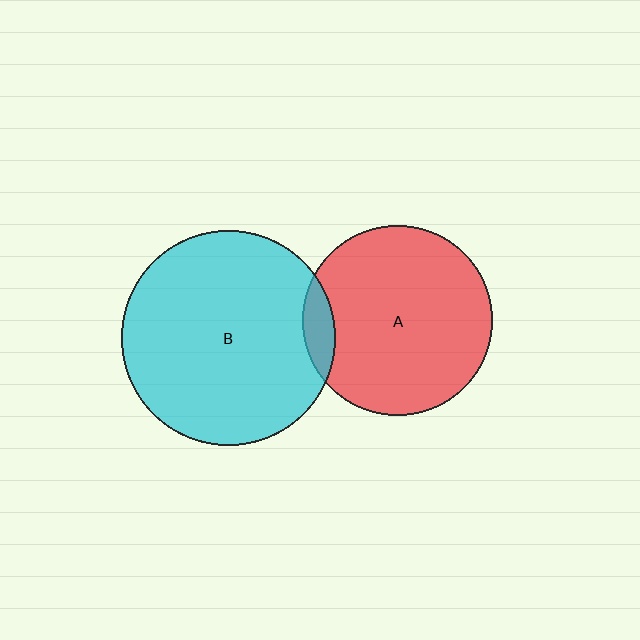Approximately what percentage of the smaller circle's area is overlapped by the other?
Approximately 10%.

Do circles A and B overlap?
Yes.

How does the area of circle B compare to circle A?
Approximately 1.3 times.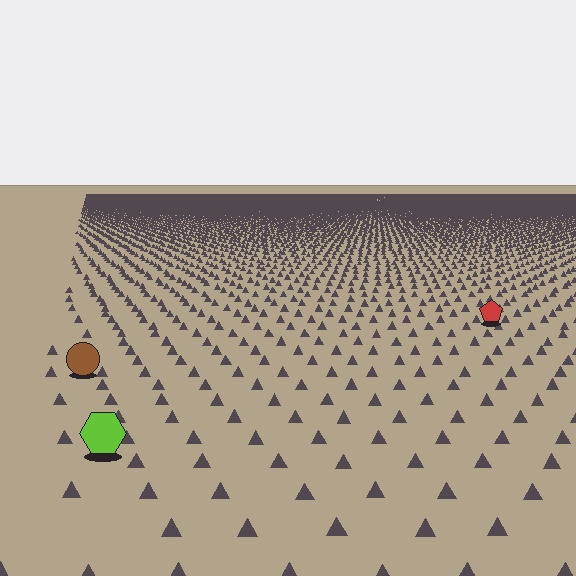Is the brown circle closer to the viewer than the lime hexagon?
No. The lime hexagon is closer — you can tell from the texture gradient: the ground texture is coarser near it.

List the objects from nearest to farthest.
From nearest to farthest: the lime hexagon, the brown circle, the red pentagon.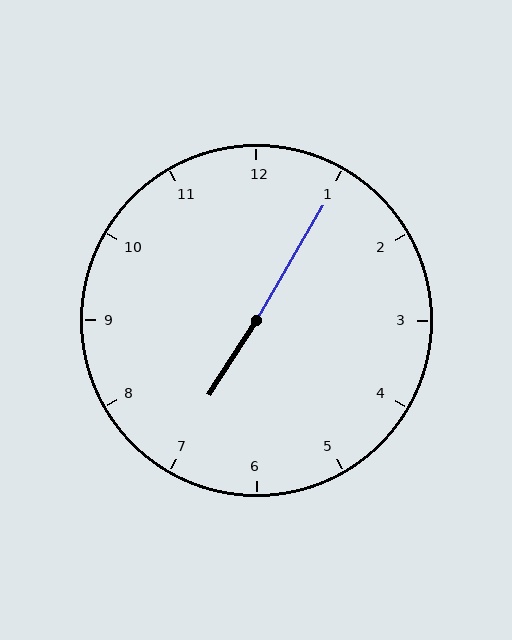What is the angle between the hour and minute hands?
Approximately 178 degrees.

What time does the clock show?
7:05.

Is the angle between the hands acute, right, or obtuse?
It is obtuse.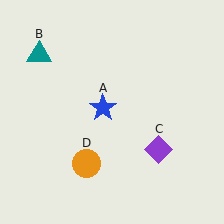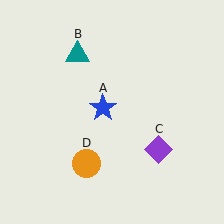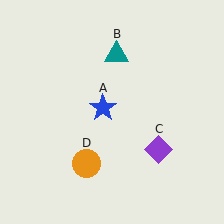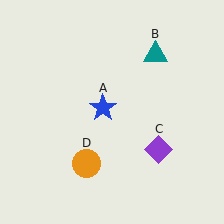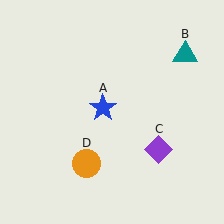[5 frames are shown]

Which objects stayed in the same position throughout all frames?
Blue star (object A) and purple diamond (object C) and orange circle (object D) remained stationary.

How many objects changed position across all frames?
1 object changed position: teal triangle (object B).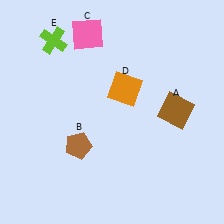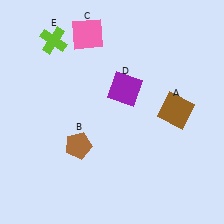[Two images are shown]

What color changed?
The square (D) changed from orange in Image 1 to purple in Image 2.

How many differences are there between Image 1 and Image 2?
There is 1 difference between the two images.